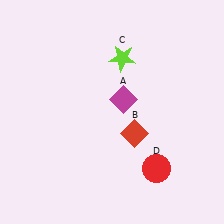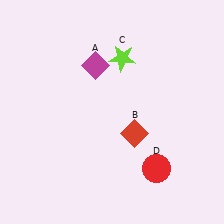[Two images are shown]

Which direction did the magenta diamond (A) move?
The magenta diamond (A) moved up.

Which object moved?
The magenta diamond (A) moved up.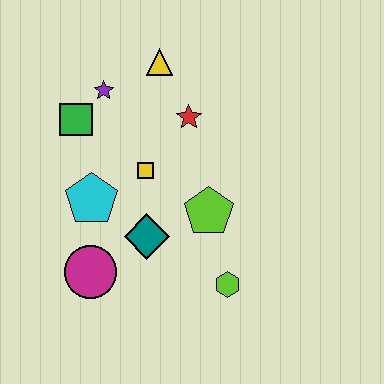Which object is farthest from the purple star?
The lime hexagon is farthest from the purple star.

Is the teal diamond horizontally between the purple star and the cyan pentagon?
No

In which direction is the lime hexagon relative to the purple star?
The lime hexagon is below the purple star.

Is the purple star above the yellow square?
Yes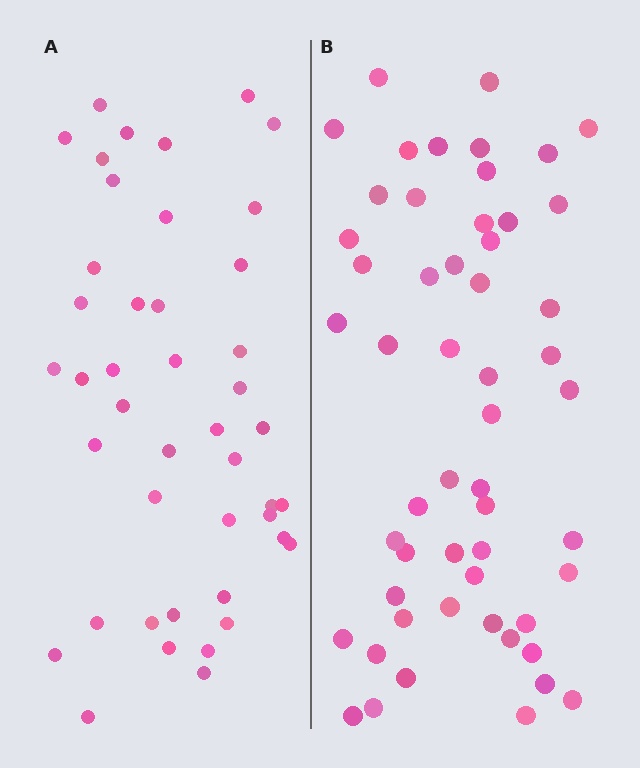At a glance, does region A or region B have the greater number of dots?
Region B (the right region) has more dots.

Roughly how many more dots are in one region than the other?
Region B has roughly 10 or so more dots than region A.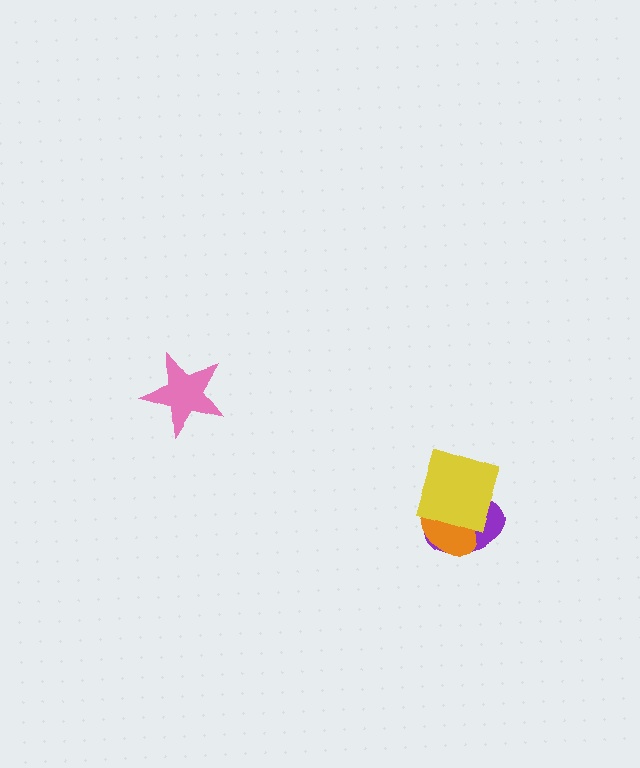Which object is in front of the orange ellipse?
The yellow square is in front of the orange ellipse.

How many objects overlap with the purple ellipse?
2 objects overlap with the purple ellipse.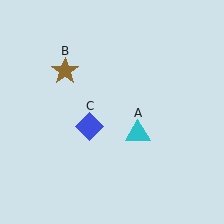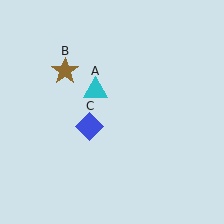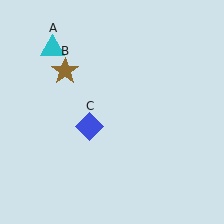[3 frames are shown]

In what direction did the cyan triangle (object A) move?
The cyan triangle (object A) moved up and to the left.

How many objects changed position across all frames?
1 object changed position: cyan triangle (object A).